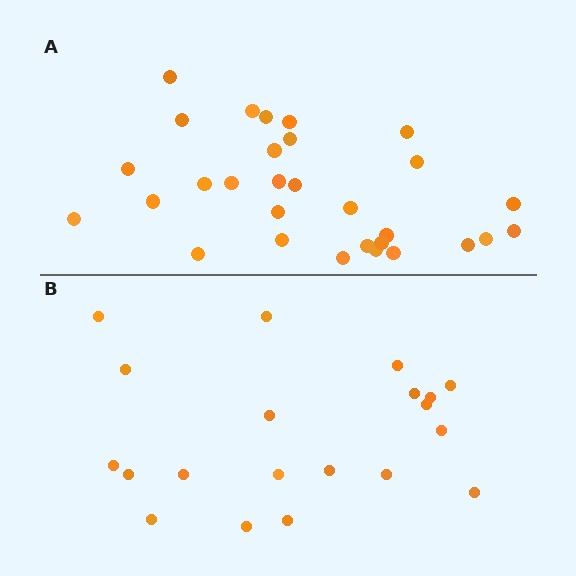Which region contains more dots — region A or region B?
Region A (the top region) has more dots.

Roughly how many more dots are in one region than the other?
Region A has roughly 10 or so more dots than region B.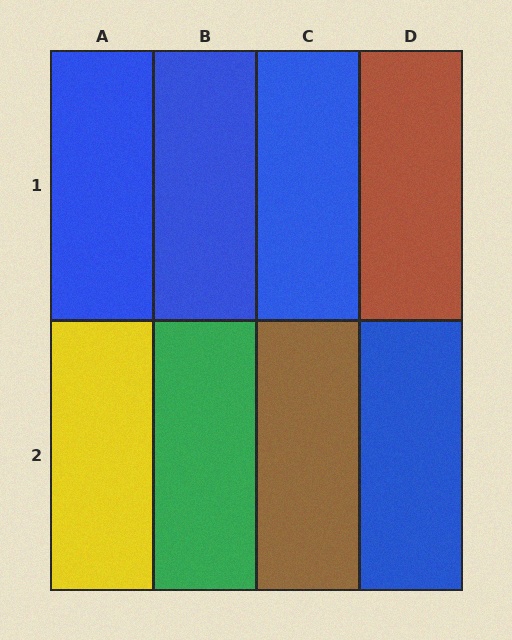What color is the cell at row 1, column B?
Blue.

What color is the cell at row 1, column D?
Brown.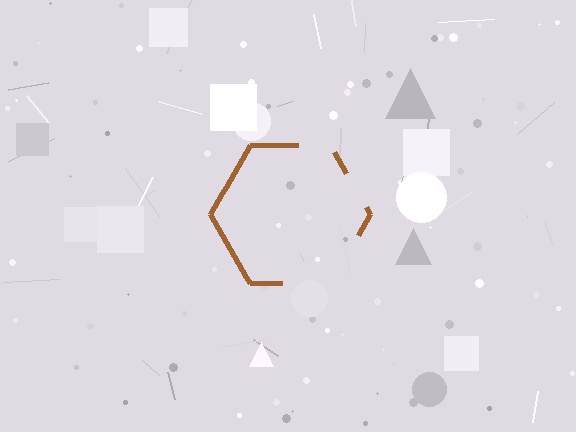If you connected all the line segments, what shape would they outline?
They would outline a hexagon.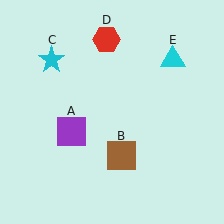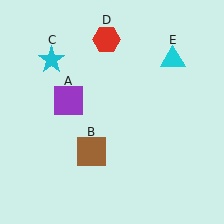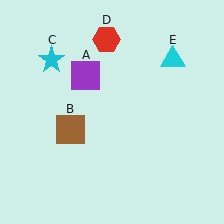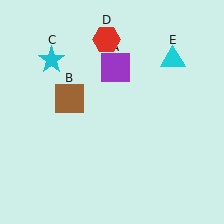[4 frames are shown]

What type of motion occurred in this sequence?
The purple square (object A), brown square (object B) rotated clockwise around the center of the scene.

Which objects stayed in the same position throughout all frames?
Cyan star (object C) and red hexagon (object D) and cyan triangle (object E) remained stationary.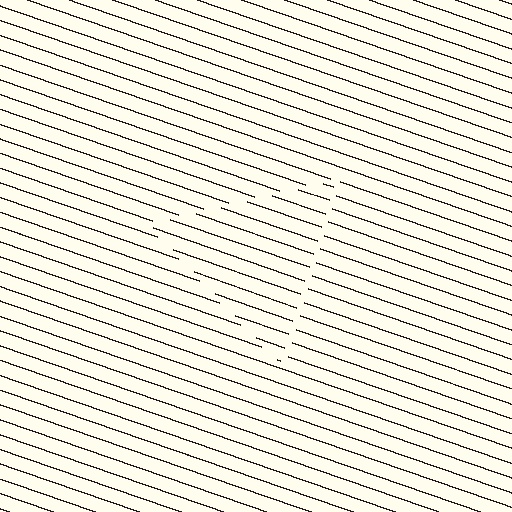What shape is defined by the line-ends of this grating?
An illusory triangle. The interior of the shape contains the same grating, shifted by half a period — the contour is defined by the phase discontinuity where line-ends from the inner and outer gratings abut.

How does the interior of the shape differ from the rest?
The interior of the shape contains the same grating, shifted by half a period — the contour is defined by the phase discontinuity where line-ends from the inner and outer gratings abut.